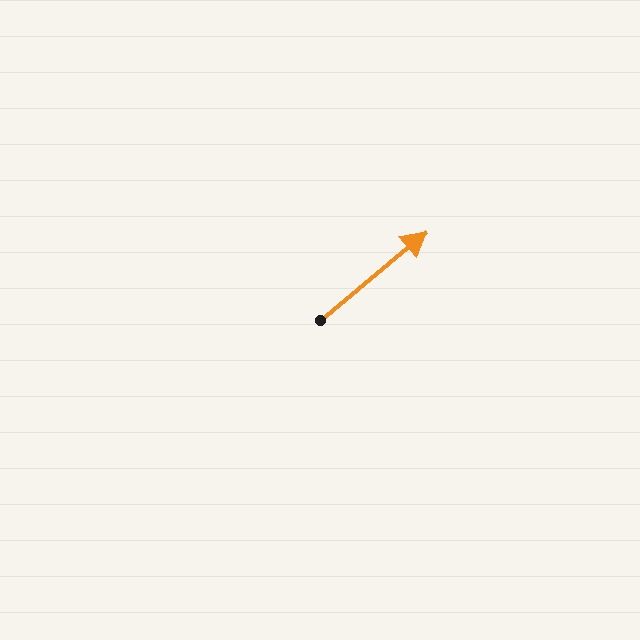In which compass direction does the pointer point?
Northeast.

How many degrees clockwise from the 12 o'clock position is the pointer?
Approximately 50 degrees.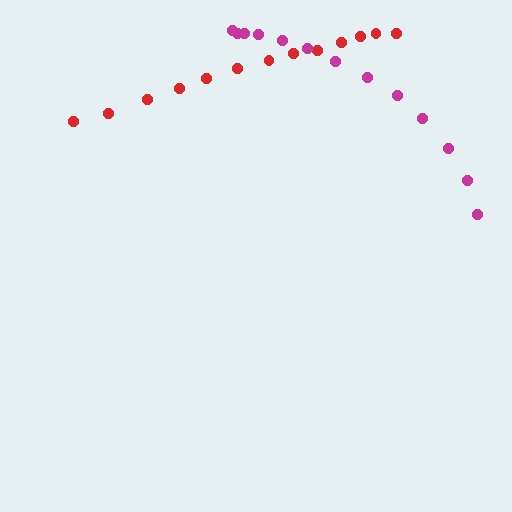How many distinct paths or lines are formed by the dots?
There are 2 distinct paths.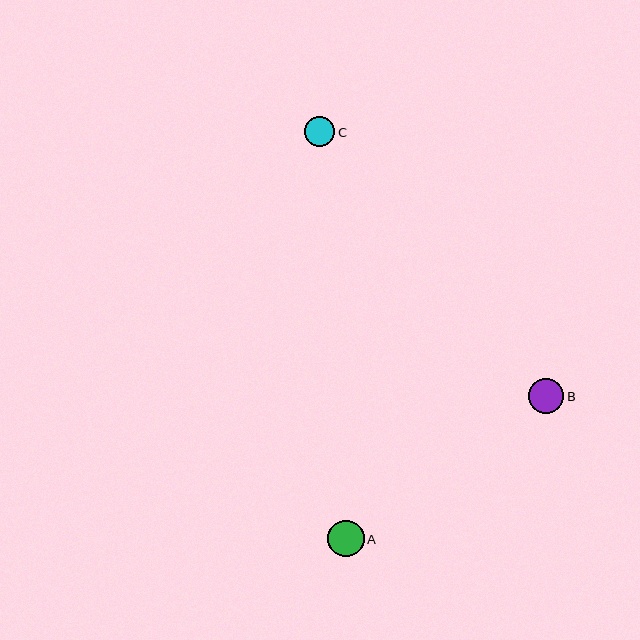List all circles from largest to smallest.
From largest to smallest: A, B, C.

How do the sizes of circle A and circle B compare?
Circle A and circle B are approximately the same size.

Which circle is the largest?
Circle A is the largest with a size of approximately 37 pixels.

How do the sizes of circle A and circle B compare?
Circle A and circle B are approximately the same size.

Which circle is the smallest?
Circle C is the smallest with a size of approximately 31 pixels.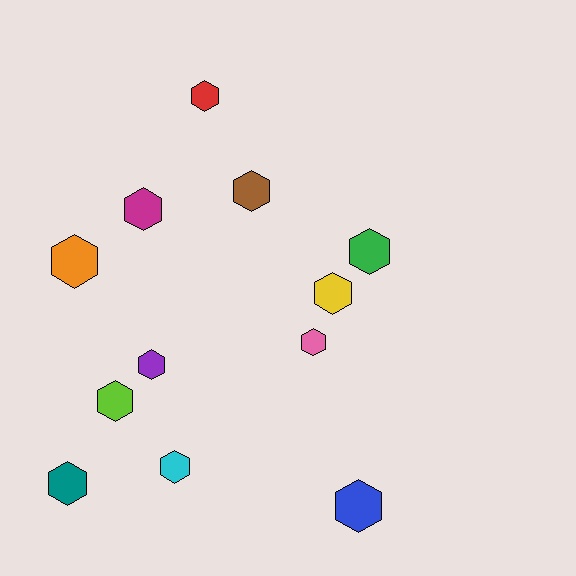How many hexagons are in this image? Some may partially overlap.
There are 12 hexagons.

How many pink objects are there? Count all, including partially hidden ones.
There is 1 pink object.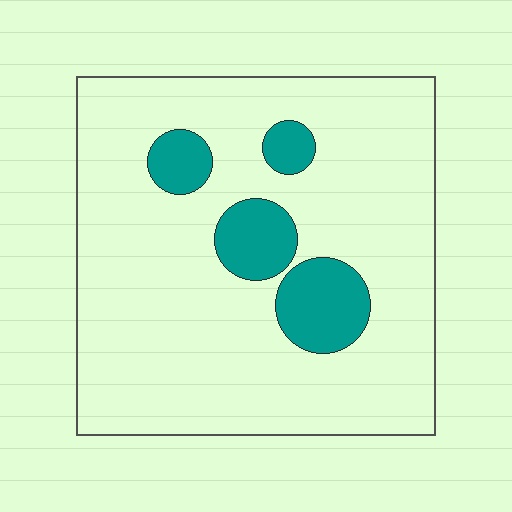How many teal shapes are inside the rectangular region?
4.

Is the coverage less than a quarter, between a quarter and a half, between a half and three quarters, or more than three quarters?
Less than a quarter.